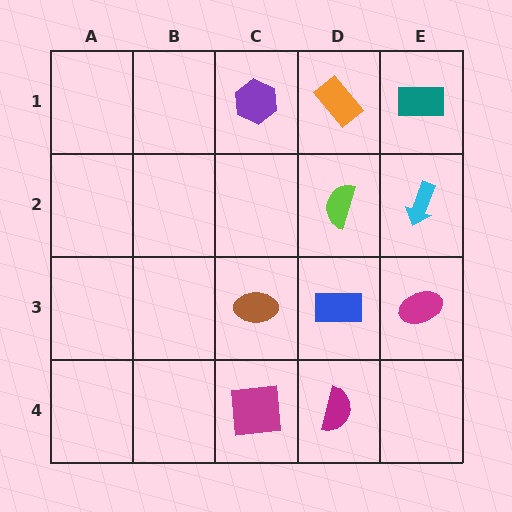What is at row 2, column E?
A cyan arrow.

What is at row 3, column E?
A magenta ellipse.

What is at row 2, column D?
A lime semicircle.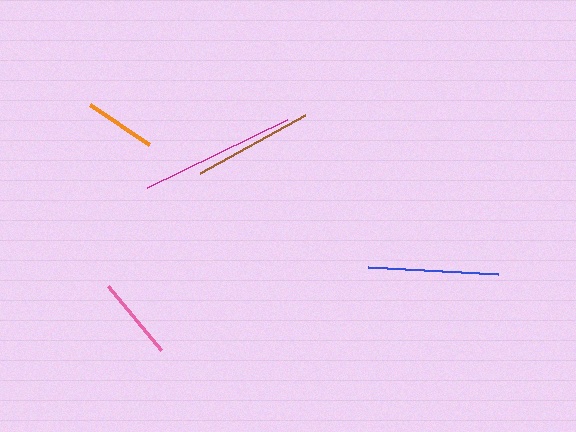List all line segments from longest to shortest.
From longest to shortest: magenta, blue, brown, pink, orange.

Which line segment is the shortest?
The orange line is the shortest at approximately 72 pixels.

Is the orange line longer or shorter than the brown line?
The brown line is longer than the orange line.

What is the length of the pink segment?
The pink segment is approximately 83 pixels long.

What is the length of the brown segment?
The brown segment is approximately 121 pixels long.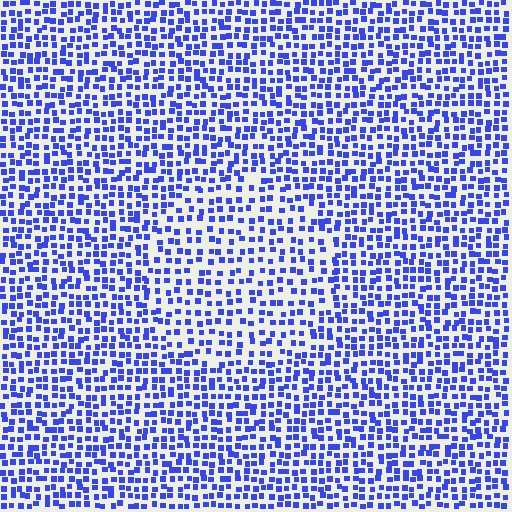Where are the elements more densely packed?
The elements are more densely packed outside the circle boundary.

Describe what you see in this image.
The image contains small blue elements arranged at two different densities. A circle-shaped region is visible where the elements are less densely packed than the surrounding area.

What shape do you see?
I see a circle.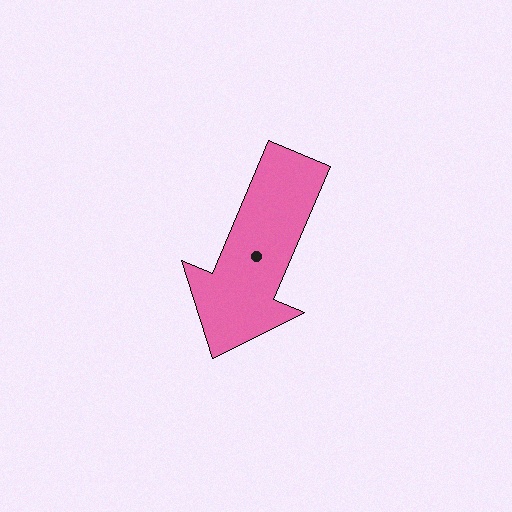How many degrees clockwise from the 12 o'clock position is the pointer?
Approximately 203 degrees.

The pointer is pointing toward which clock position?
Roughly 7 o'clock.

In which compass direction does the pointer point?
Southwest.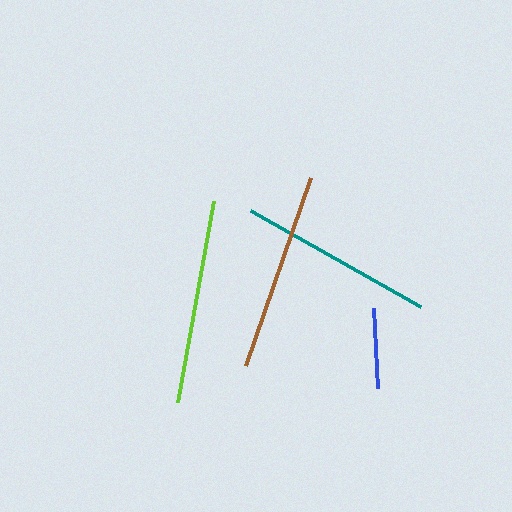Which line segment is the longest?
The lime line is the longest at approximately 204 pixels.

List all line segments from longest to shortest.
From longest to shortest: lime, brown, teal, blue.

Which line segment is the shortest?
The blue line is the shortest at approximately 80 pixels.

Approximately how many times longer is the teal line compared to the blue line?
The teal line is approximately 2.4 times the length of the blue line.